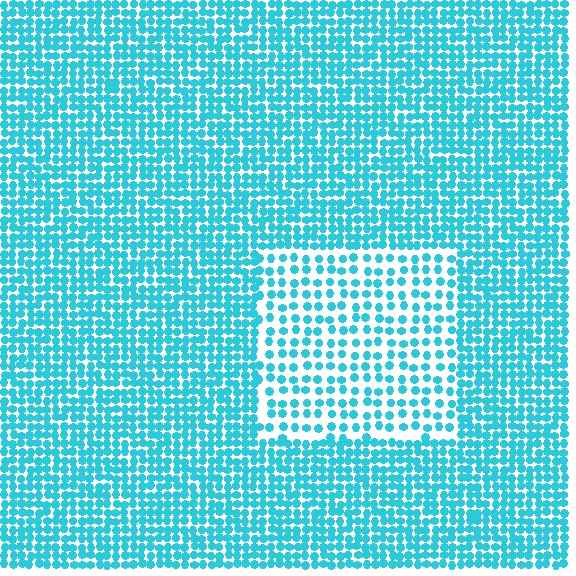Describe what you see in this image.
The image contains small cyan elements arranged at two different densities. A rectangle-shaped region is visible where the elements are less densely packed than the surrounding area.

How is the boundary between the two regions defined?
The boundary is defined by a change in element density (approximately 1.9x ratio). All elements are the same color, size, and shape.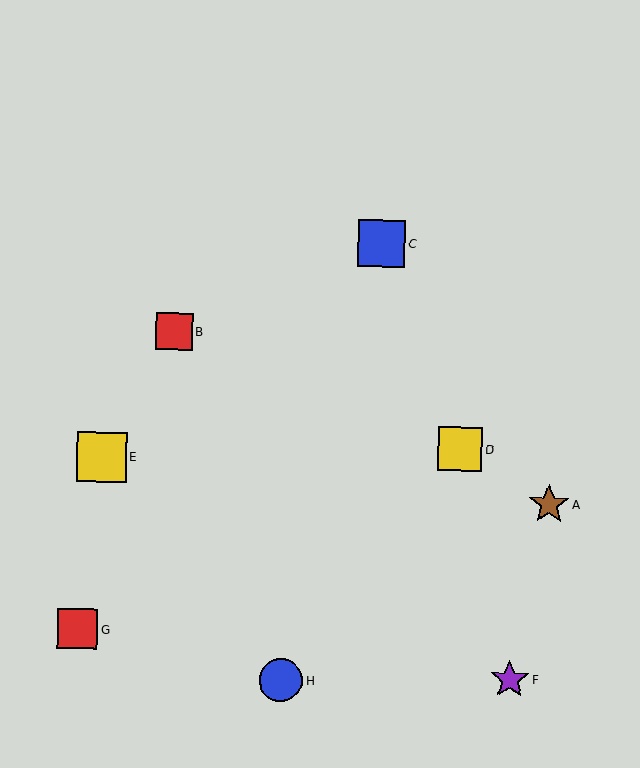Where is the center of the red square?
The center of the red square is at (77, 629).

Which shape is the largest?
The yellow square (labeled E) is the largest.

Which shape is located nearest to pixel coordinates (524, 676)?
The purple star (labeled F) at (510, 680) is nearest to that location.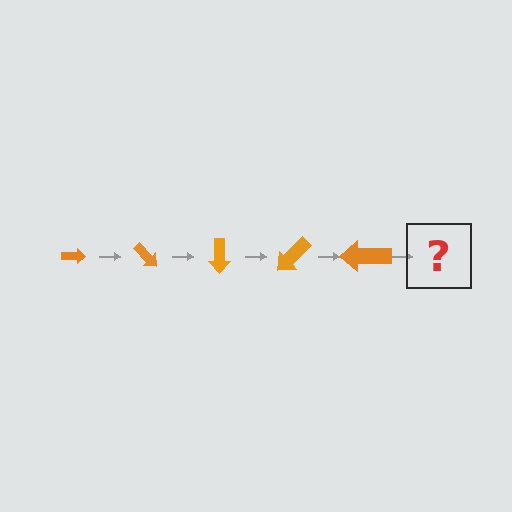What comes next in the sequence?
The next element should be an arrow, larger than the previous one and rotated 225 degrees from the start.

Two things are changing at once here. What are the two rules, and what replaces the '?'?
The two rules are that the arrow grows larger each step and it rotates 45 degrees each step. The '?' should be an arrow, larger than the previous one and rotated 225 degrees from the start.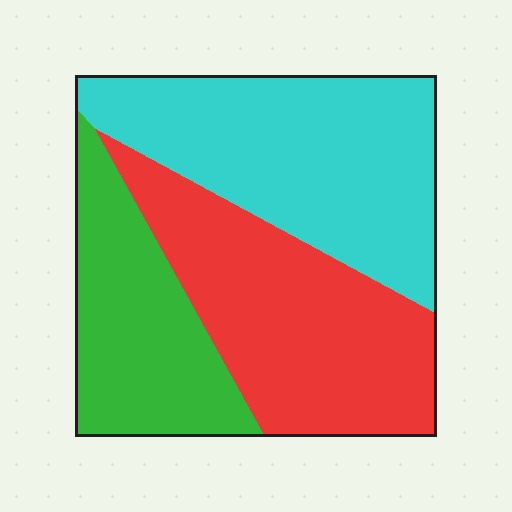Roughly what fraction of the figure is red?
Red covers around 35% of the figure.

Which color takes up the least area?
Green, at roughly 25%.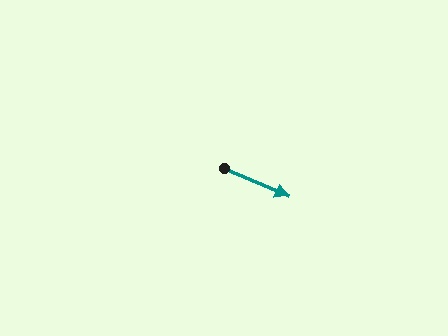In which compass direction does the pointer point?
Southeast.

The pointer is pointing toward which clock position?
Roughly 4 o'clock.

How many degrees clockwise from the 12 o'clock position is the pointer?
Approximately 113 degrees.